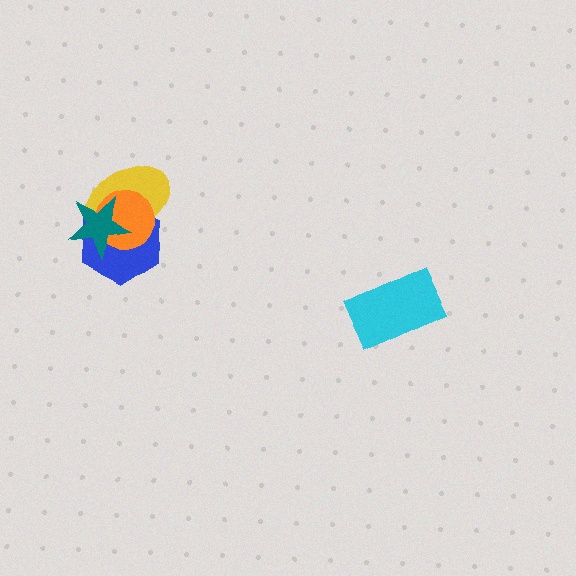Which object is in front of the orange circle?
The teal star is in front of the orange circle.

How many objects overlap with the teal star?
3 objects overlap with the teal star.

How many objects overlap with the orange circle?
3 objects overlap with the orange circle.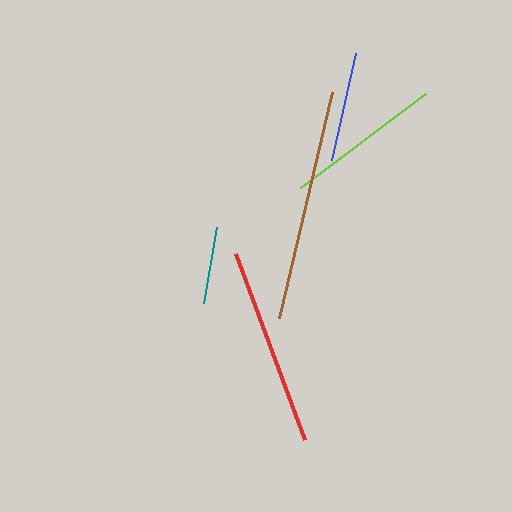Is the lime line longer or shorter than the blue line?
The lime line is longer than the blue line.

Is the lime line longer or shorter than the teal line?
The lime line is longer than the teal line.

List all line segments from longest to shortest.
From longest to shortest: brown, red, lime, blue, teal.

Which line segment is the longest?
The brown line is the longest at approximately 232 pixels.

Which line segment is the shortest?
The teal line is the shortest at approximately 77 pixels.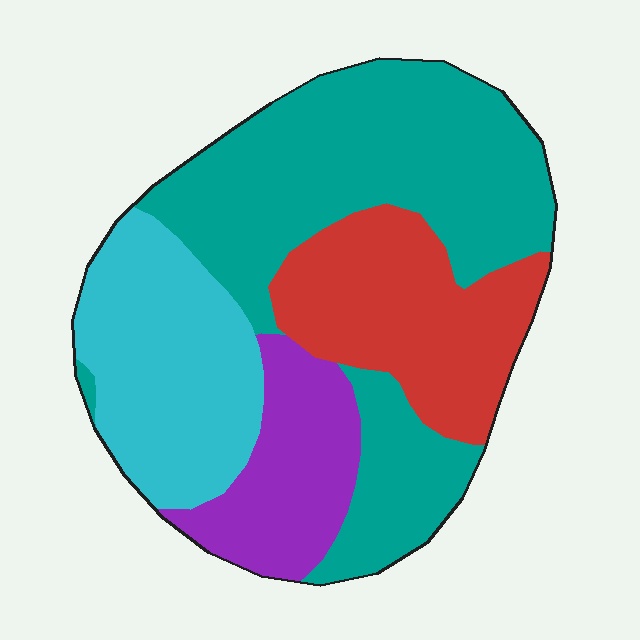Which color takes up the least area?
Purple, at roughly 15%.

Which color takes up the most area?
Teal, at roughly 45%.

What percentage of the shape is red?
Red takes up about one fifth (1/5) of the shape.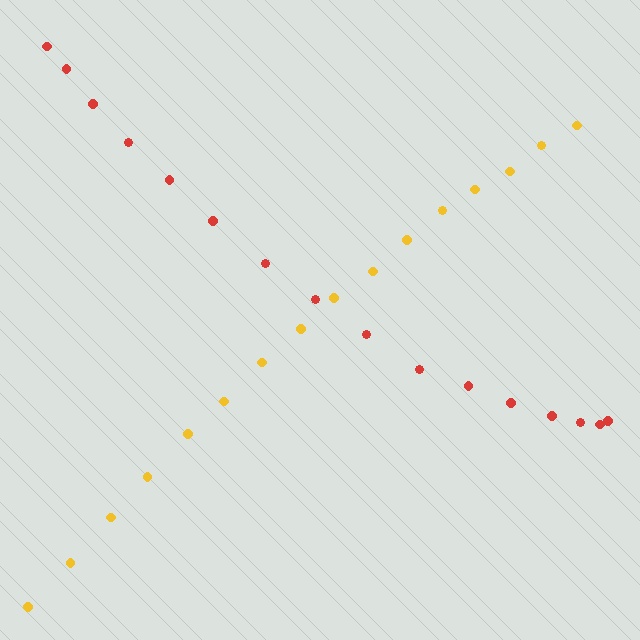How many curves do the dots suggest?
There are 2 distinct paths.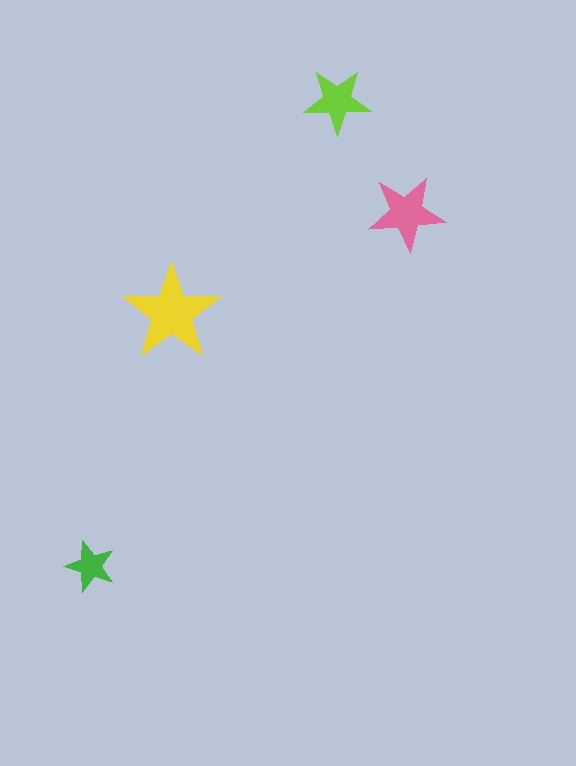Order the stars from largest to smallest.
the yellow one, the pink one, the lime one, the green one.